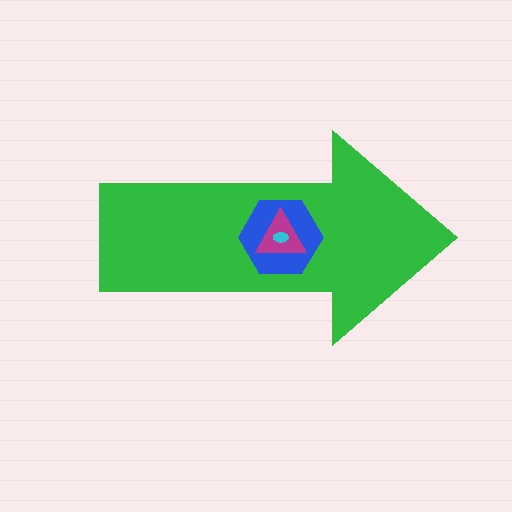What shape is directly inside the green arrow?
The blue hexagon.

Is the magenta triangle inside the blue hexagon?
Yes.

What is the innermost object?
The cyan ellipse.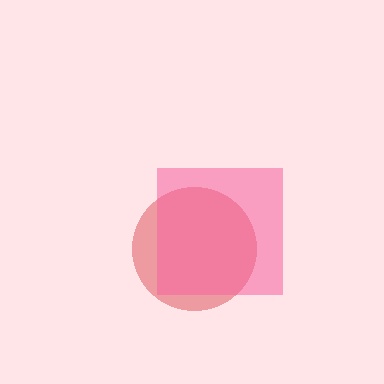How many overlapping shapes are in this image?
There are 2 overlapping shapes in the image.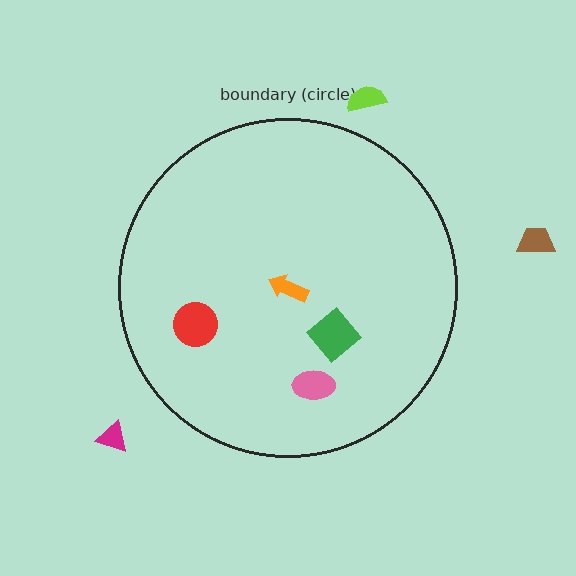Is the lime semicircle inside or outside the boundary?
Outside.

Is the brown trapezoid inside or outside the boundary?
Outside.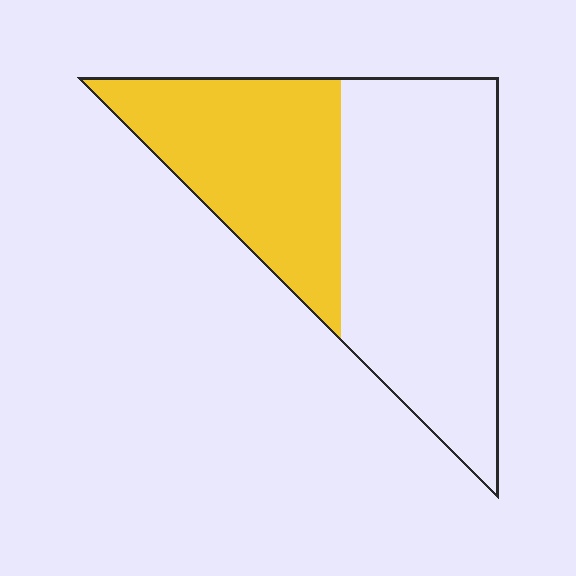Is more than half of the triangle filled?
No.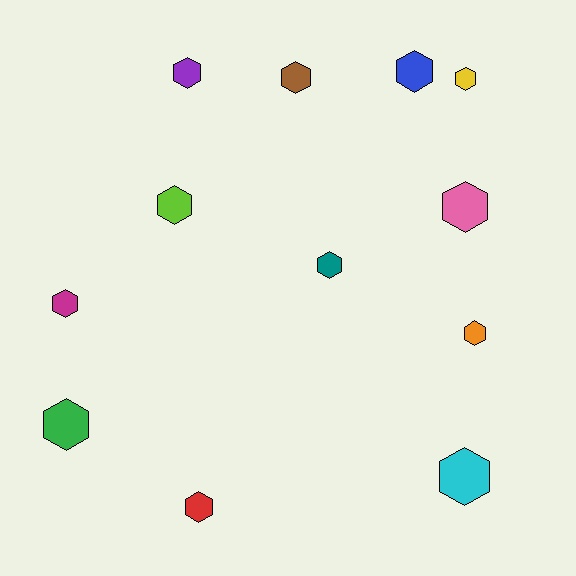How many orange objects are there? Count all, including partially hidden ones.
There is 1 orange object.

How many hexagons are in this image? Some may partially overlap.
There are 12 hexagons.